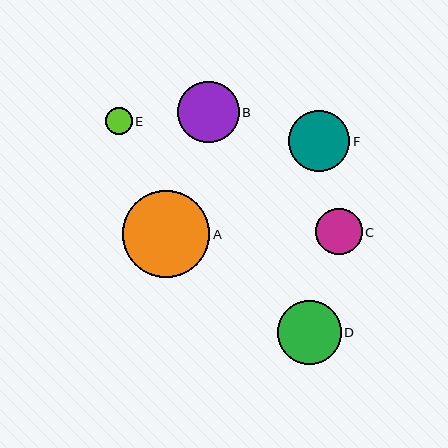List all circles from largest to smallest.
From largest to smallest: A, D, B, F, C, E.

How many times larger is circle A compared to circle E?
Circle A is approximately 3.3 times the size of circle E.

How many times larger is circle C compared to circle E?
Circle C is approximately 1.8 times the size of circle E.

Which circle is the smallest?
Circle E is the smallest with a size of approximately 26 pixels.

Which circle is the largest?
Circle A is the largest with a size of approximately 87 pixels.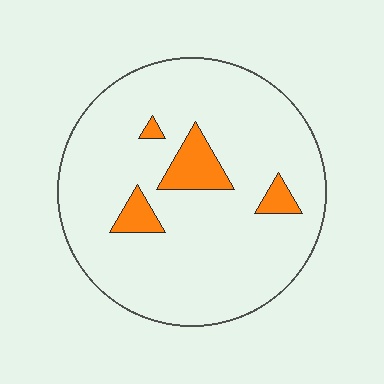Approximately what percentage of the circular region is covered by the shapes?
Approximately 10%.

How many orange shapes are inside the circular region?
4.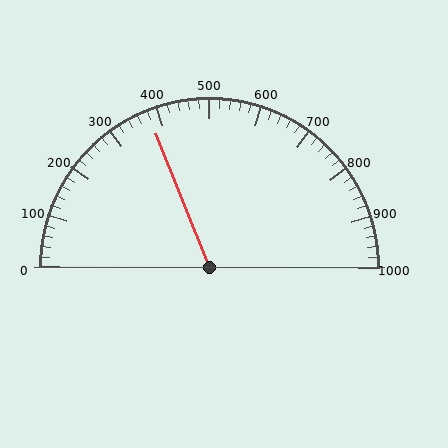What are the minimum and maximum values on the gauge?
The gauge ranges from 0 to 1000.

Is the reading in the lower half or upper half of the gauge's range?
The reading is in the lower half of the range (0 to 1000).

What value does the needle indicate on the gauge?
The needle indicates approximately 380.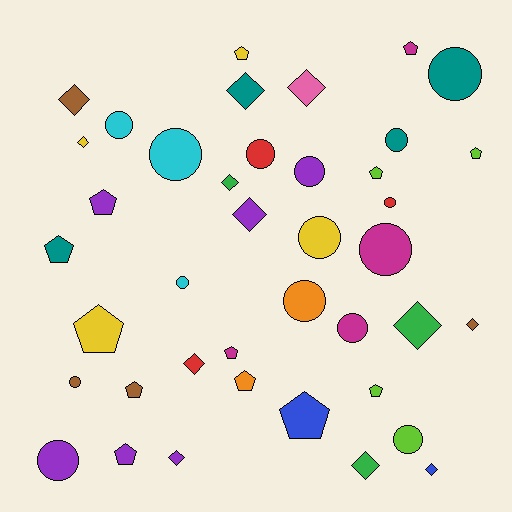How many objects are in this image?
There are 40 objects.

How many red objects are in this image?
There are 3 red objects.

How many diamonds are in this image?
There are 12 diamonds.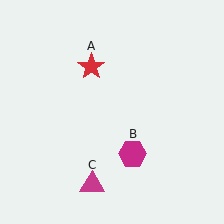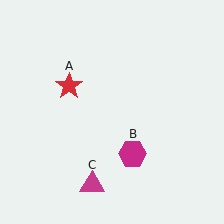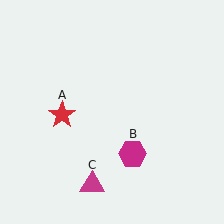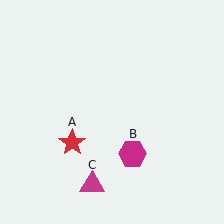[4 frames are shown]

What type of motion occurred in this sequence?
The red star (object A) rotated counterclockwise around the center of the scene.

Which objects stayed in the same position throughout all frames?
Magenta hexagon (object B) and magenta triangle (object C) remained stationary.